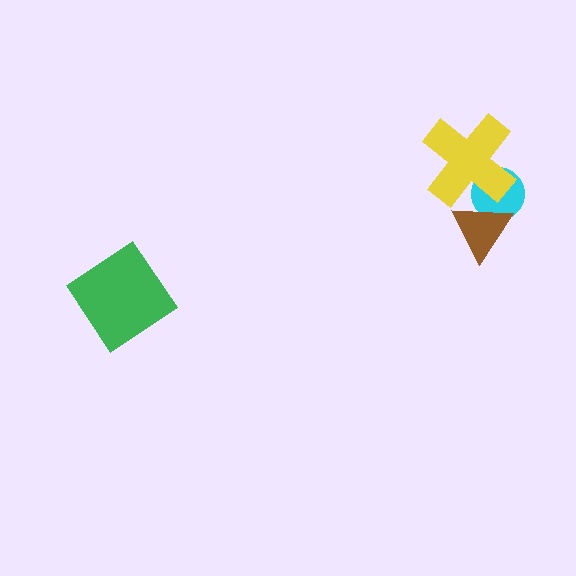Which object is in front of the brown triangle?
The yellow cross is in front of the brown triangle.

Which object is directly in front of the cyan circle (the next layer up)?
The brown triangle is directly in front of the cyan circle.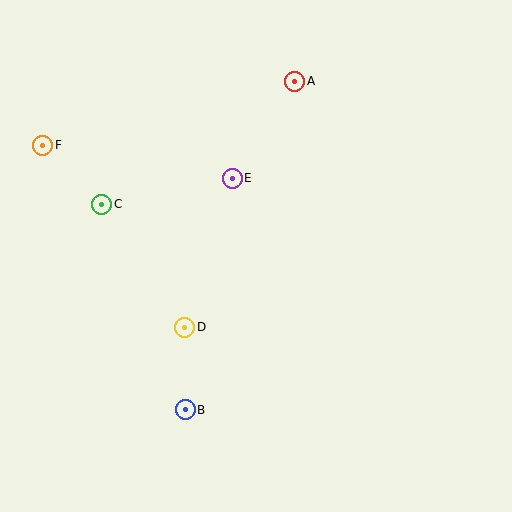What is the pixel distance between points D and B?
The distance between D and B is 82 pixels.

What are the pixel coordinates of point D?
Point D is at (185, 327).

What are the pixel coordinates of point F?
Point F is at (43, 145).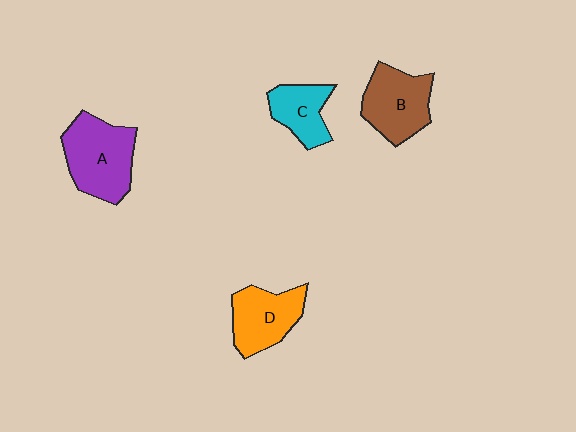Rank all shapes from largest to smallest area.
From largest to smallest: A (purple), B (brown), D (orange), C (cyan).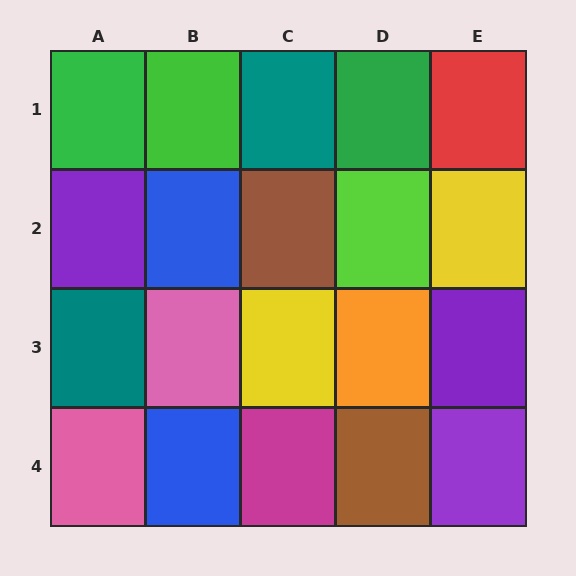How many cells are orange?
1 cell is orange.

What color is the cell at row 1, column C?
Teal.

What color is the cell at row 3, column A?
Teal.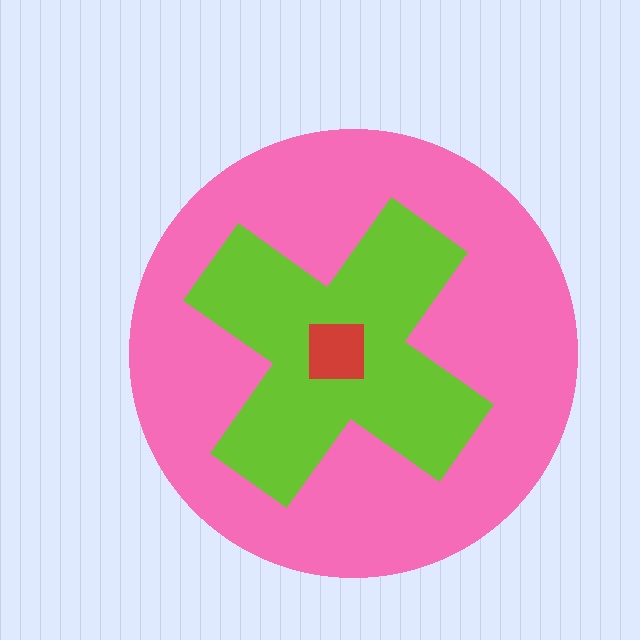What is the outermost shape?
The pink circle.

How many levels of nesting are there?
3.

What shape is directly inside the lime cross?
The red square.